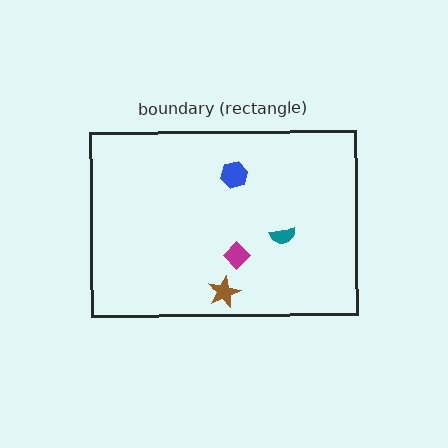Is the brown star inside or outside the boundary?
Inside.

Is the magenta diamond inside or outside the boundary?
Inside.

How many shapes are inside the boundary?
4 inside, 0 outside.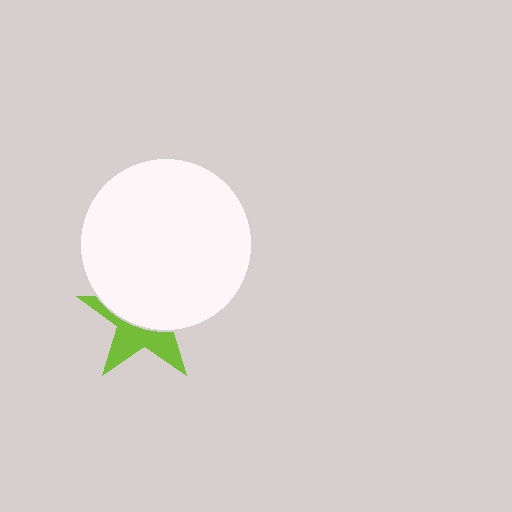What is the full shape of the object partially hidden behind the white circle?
The partially hidden object is a lime star.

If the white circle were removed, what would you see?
You would see the complete lime star.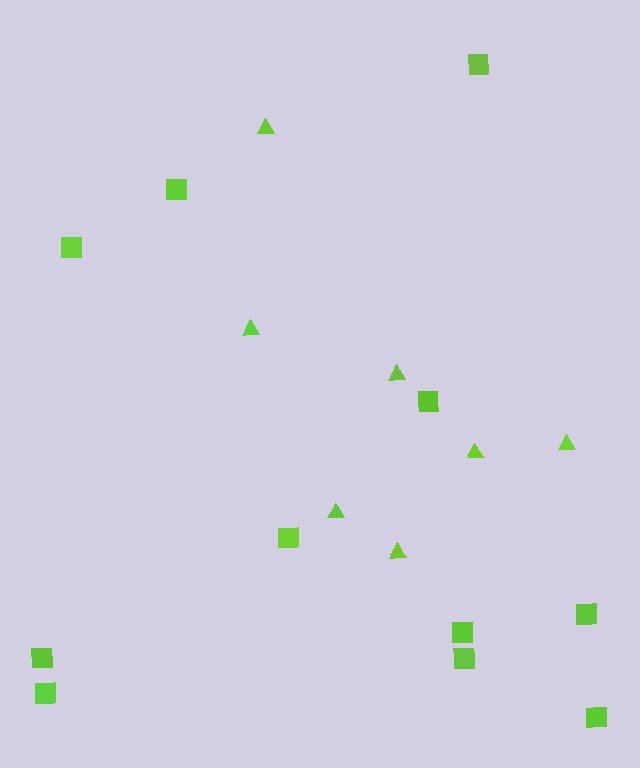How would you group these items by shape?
There are 2 groups: one group of triangles (7) and one group of squares (11).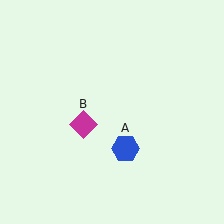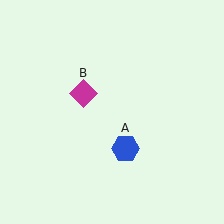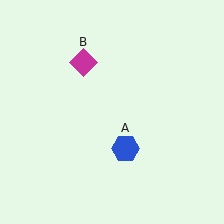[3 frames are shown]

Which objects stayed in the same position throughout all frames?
Blue hexagon (object A) remained stationary.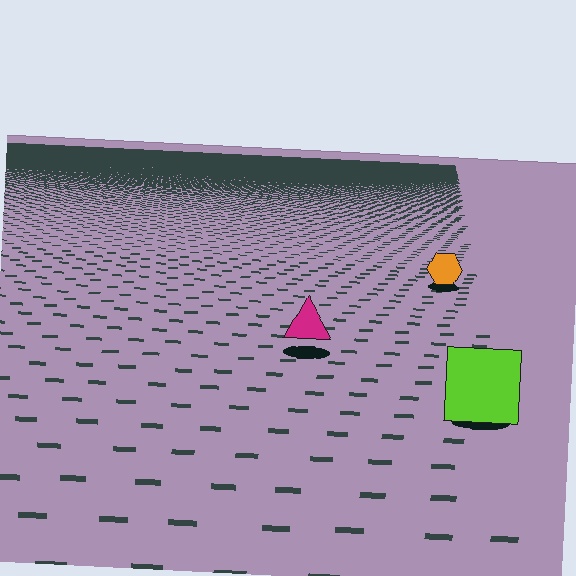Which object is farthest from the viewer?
The orange hexagon is farthest from the viewer. It appears smaller and the ground texture around it is denser.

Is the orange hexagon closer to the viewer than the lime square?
No. The lime square is closer — you can tell from the texture gradient: the ground texture is coarser near it.